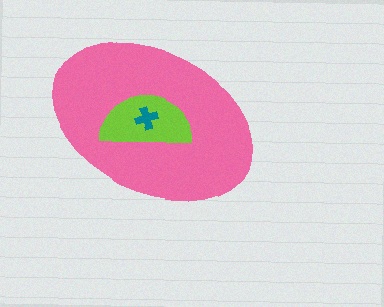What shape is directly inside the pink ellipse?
The lime semicircle.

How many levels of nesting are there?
3.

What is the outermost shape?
The pink ellipse.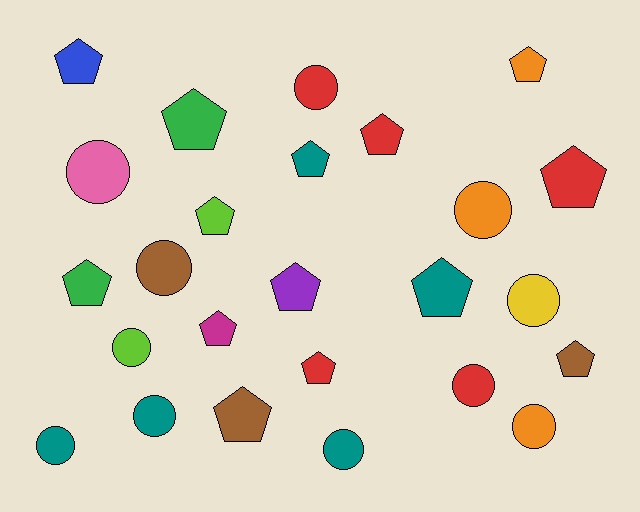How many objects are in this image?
There are 25 objects.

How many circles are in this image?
There are 11 circles.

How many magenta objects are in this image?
There is 1 magenta object.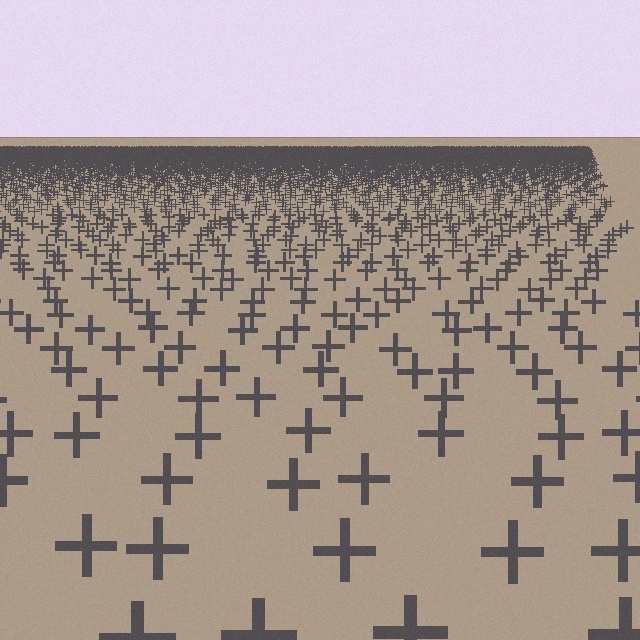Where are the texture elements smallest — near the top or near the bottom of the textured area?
Near the top.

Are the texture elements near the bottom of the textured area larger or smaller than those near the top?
Larger. Near the bottom, elements are closer to the viewer and appear at a bigger on-screen size.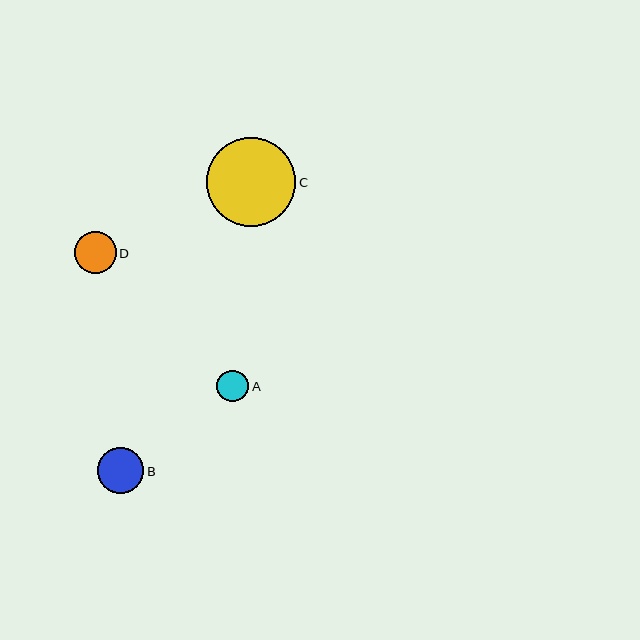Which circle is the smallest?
Circle A is the smallest with a size of approximately 32 pixels.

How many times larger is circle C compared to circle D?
Circle C is approximately 2.2 times the size of circle D.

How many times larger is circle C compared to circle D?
Circle C is approximately 2.2 times the size of circle D.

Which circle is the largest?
Circle C is the largest with a size of approximately 89 pixels.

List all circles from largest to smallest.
From largest to smallest: C, B, D, A.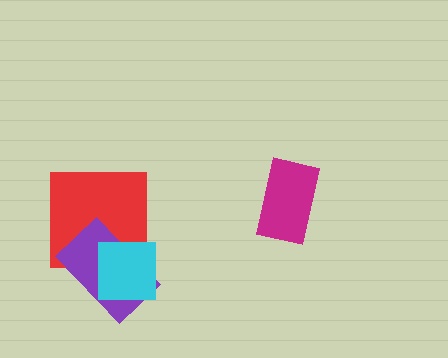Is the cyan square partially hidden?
No, no other shape covers it.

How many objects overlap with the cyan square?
2 objects overlap with the cyan square.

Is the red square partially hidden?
Yes, it is partially covered by another shape.